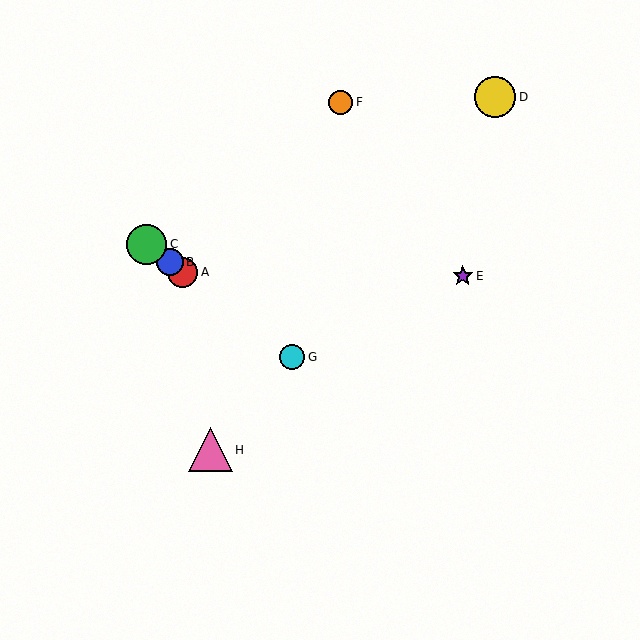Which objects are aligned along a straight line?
Objects A, B, C, G are aligned along a straight line.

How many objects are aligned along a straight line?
4 objects (A, B, C, G) are aligned along a straight line.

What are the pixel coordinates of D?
Object D is at (495, 97).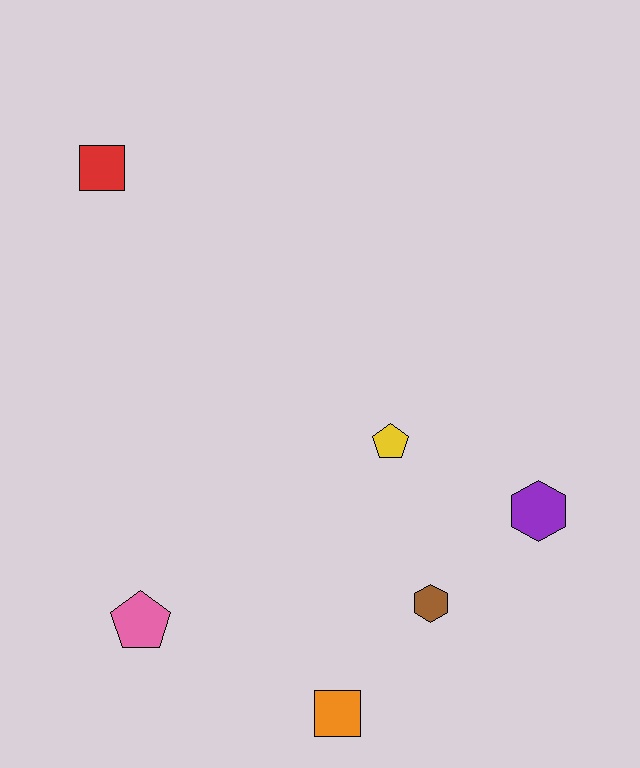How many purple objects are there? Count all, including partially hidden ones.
There is 1 purple object.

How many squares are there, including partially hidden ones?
There are 2 squares.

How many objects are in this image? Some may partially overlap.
There are 6 objects.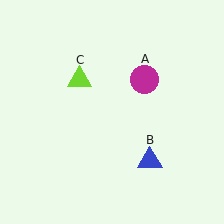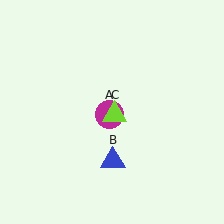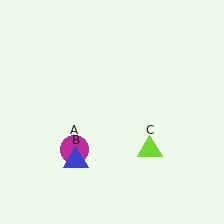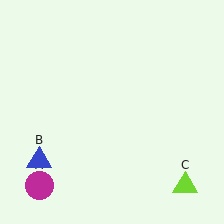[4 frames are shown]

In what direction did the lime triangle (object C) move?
The lime triangle (object C) moved down and to the right.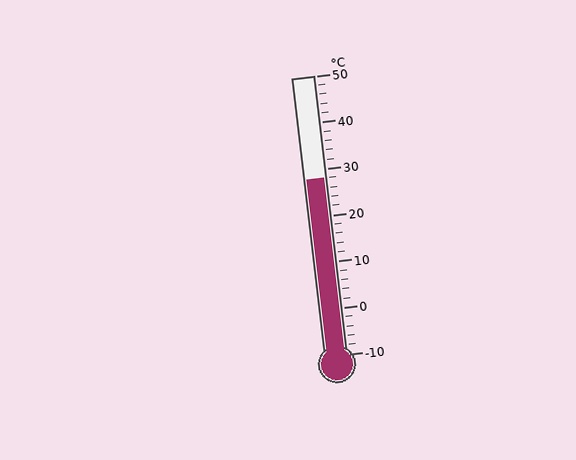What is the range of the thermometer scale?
The thermometer scale ranges from -10°C to 50°C.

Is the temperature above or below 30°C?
The temperature is below 30°C.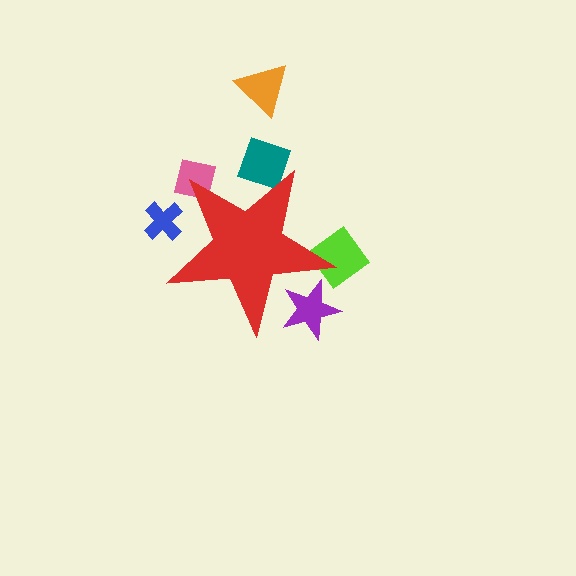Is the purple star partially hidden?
Yes, the purple star is partially hidden behind the red star.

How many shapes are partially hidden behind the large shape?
5 shapes are partially hidden.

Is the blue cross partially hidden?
Yes, the blue cross is partially hidden behind the red star.